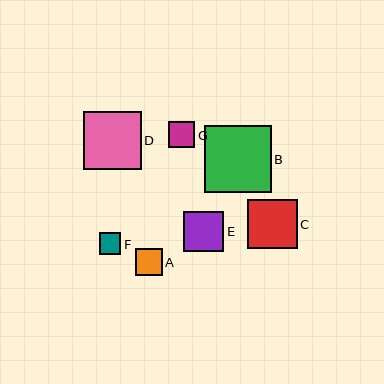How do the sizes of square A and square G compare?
Square A and square G are approximately the same size.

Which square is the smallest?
Square F is the smallest with a size of approximately 22 pixels.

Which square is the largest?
Square B is the largest with a size of approximately 66 pixels.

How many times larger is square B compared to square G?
Square B is approximately 2.6 times the size of square G.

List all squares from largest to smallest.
From largest to smallest: B, D, C, E, A, G, F.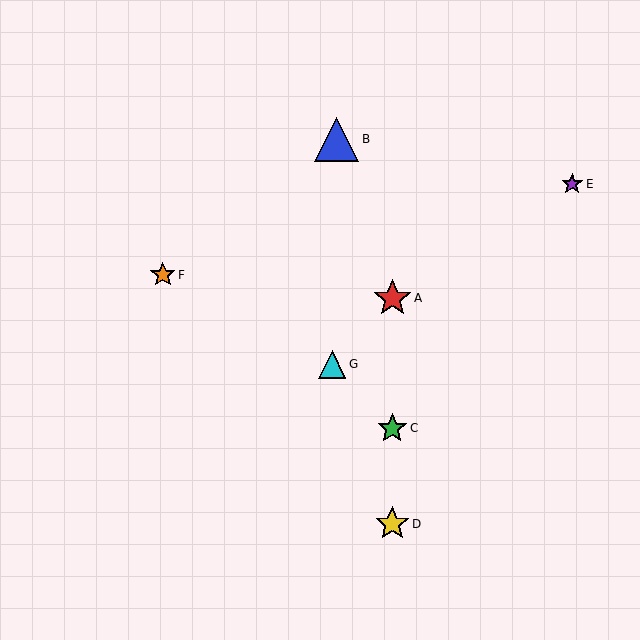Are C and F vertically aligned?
No, C is at x≈392 and F is at x≈163.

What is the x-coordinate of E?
Object E is at x≈572.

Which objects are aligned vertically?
Objects A, C, D are aligned vertically.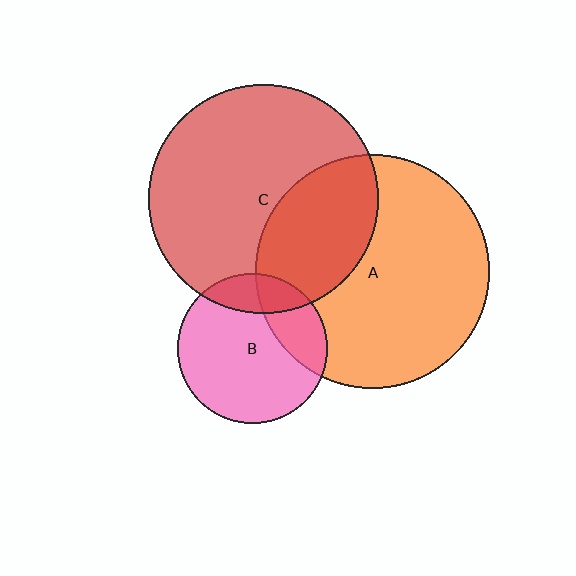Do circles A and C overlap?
Yes.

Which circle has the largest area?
Circle A (orange).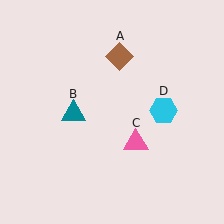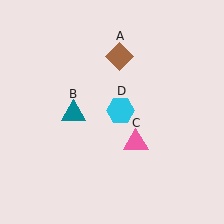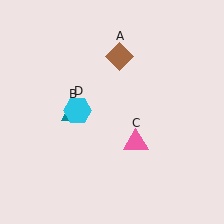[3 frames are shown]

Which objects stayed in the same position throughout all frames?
Brown diamond (object A) and teal triangle (object B) and pink triangle (object C) remained stationary.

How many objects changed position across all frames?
1 object changed position: cyan hexagon (object D).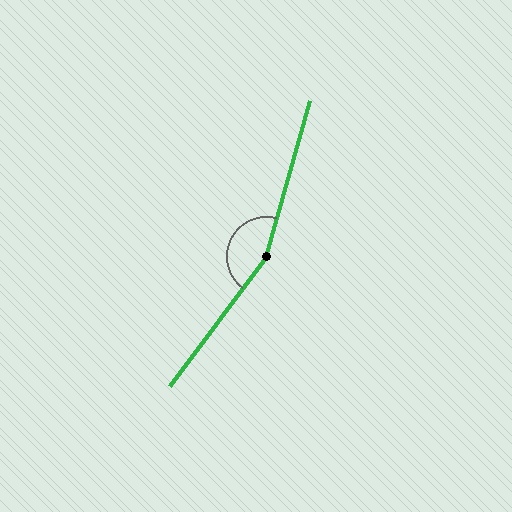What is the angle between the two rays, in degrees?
Approximately 159 degrees.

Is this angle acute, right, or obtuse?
It is obtuse.